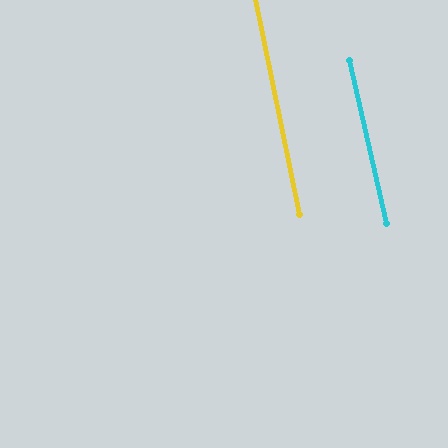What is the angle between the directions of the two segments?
Approximately 1 degree.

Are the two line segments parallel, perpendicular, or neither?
Parallel — their directions differ by only 1.3°.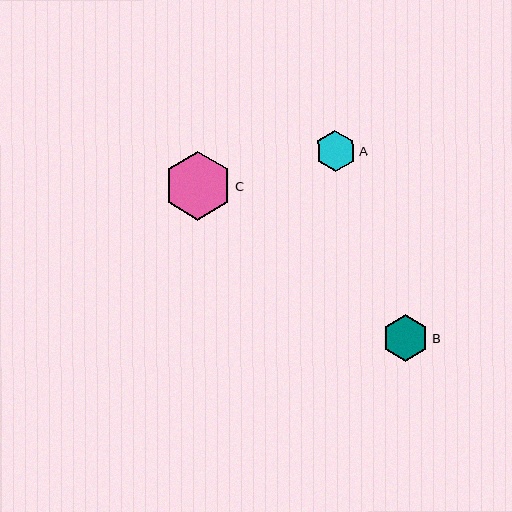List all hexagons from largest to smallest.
From largest to smallest: C, B, A.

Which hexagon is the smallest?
Hexagon A is the smallest with a size of approximately 41 pixels.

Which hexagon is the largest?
Hexagon C is the largest with a size of approximately 68 pixels.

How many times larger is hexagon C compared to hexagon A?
Hexagon C is approximately 1.7 times the size of hexagon A.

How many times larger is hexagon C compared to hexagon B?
Hexagon C is approximately 1.5 times the size of hexagon B.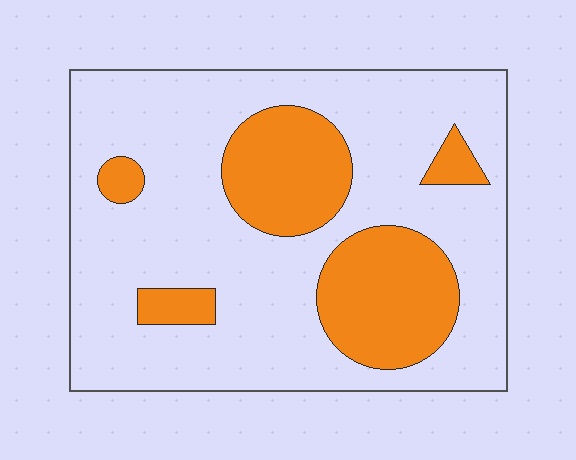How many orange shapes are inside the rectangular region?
5.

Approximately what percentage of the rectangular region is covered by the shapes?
Approximately 25%.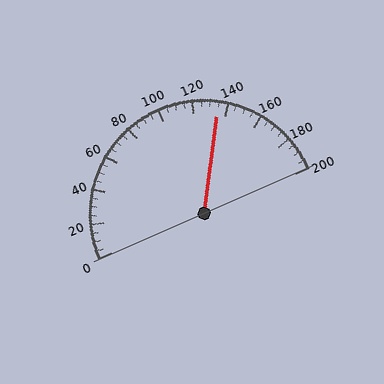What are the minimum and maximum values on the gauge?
The gauge ranges from 0 to 200.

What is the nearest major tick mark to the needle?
The nearest major tick mark is 140.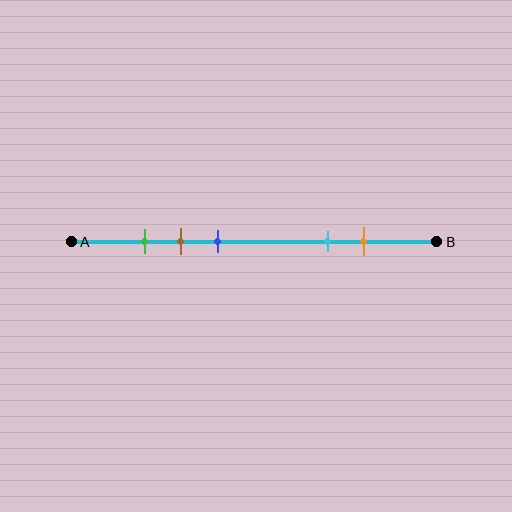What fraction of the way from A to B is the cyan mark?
The cyan mark is approximately 70% (0.7) of the way from A to B.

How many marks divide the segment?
There are 5 marks dividing the segment.